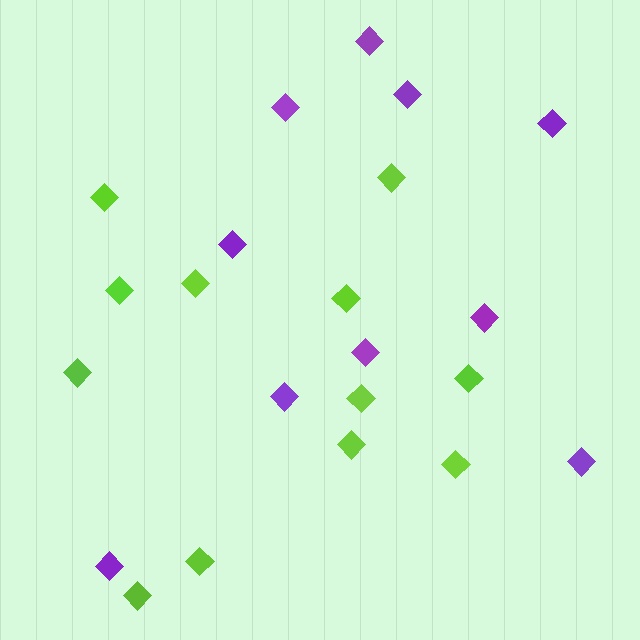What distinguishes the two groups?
There are 2 groups: one group of purple diamonds (10) and one group of lime diamonds (12).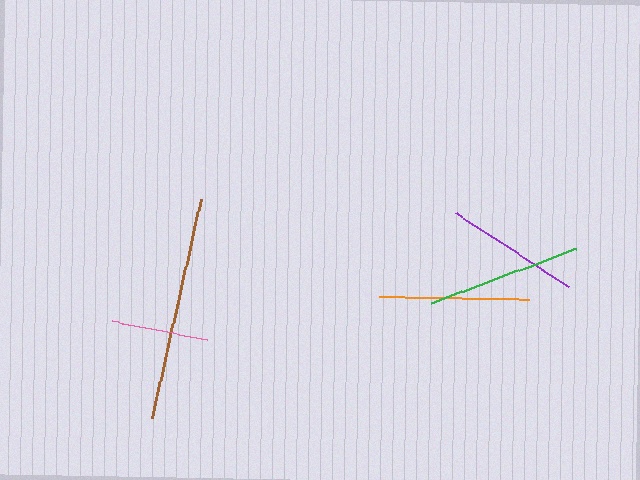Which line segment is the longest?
The brown line is the longest at approximately 224 pixels.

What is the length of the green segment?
The green segment is approximately 155 pixels long.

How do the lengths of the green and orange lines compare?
The green and orange lines are approximately the same length.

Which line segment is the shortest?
The pink line is the shortest at approximately 98 pixels.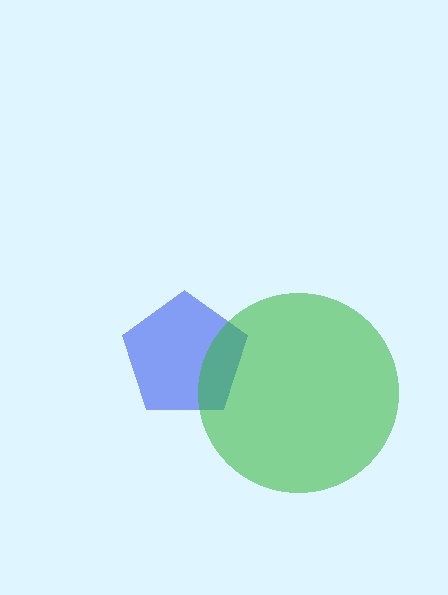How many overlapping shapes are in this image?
There are 2 overlapping shapes in the image.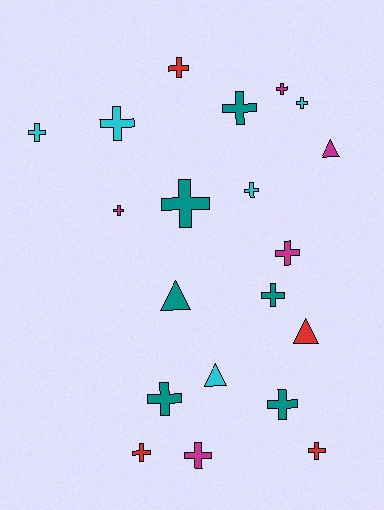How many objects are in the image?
There are 20 objects.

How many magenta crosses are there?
There are 4 magenta crosses.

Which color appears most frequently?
Teal, with 6 objects.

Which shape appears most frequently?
Cross, with 16 objects.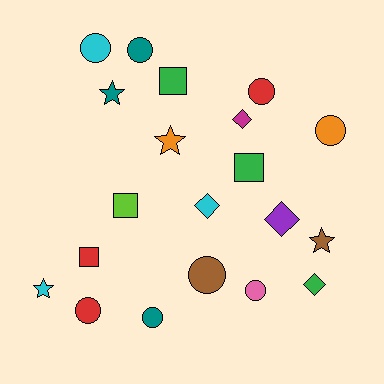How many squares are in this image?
There are 4 squares.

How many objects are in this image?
There are 20 objects.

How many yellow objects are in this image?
There are no yellow objects.